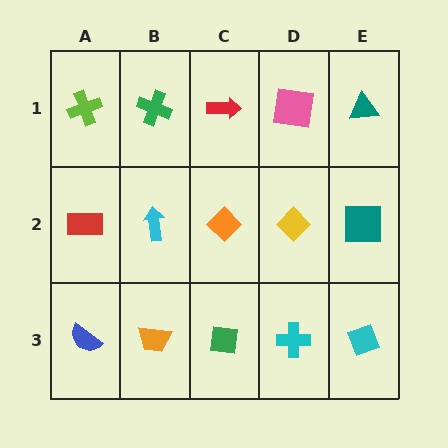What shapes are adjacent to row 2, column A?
A lime cross (row 1, column A), a blue semicircle (row 3, column A), a cyan arrow (row 2, column B).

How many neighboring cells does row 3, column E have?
2.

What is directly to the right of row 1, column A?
A green cross.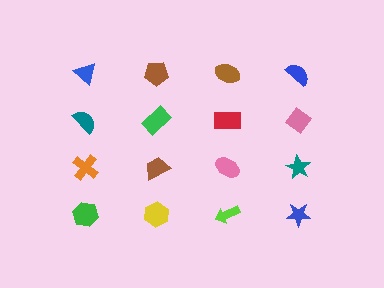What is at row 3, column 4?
A teal star.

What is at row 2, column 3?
A red rectangle.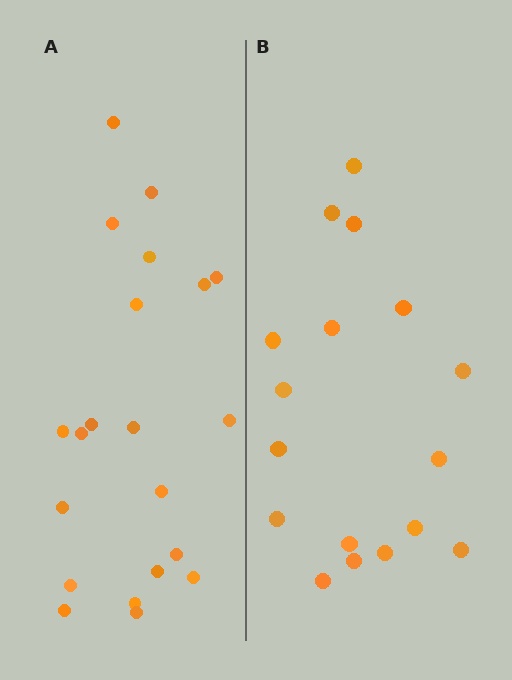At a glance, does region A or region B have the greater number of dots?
Region A (the left region) has more dots.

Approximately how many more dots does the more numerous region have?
Region A has about 4 more dots than region B.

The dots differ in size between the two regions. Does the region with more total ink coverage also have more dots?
No. Region B has more total ink coverage because its dots are larger, but region A actually contains more individual dots. Total area can be misleading — the number of items is what matters here.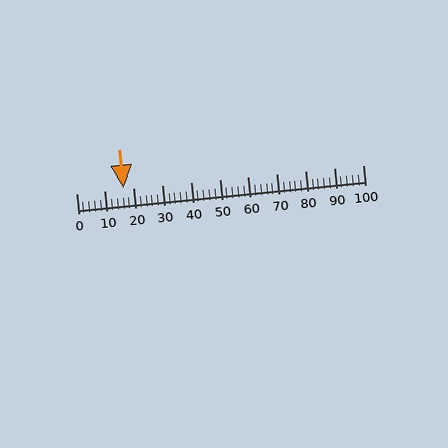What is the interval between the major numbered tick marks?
The major tick marks are spaced 10 units apart.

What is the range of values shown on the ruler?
The ruler shows values from 0 to 100.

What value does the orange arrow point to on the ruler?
The orange arrow points to approximately 16.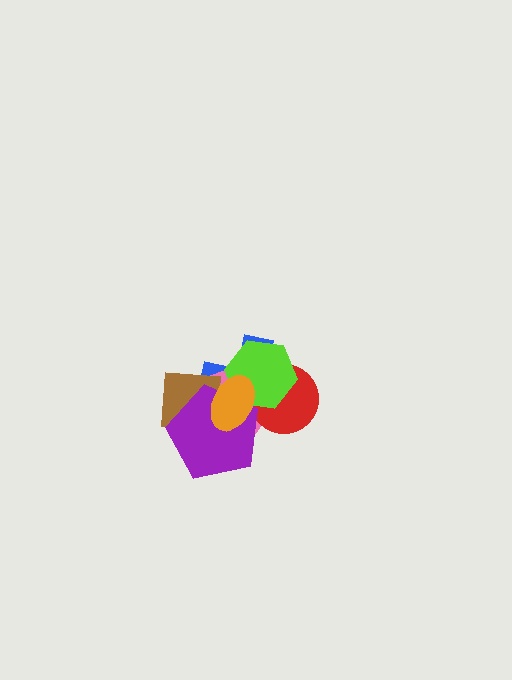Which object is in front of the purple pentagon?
The orange ellipse is in front of the purple pentagon.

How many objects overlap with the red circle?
4 objects overlap with the red circle.